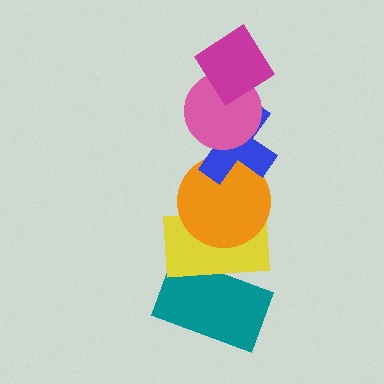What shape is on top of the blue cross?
The pink circle is on top of the blue cross.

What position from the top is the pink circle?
The pink circle is 2nd from the top.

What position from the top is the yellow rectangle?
The yellow rectangle is 5th from the top.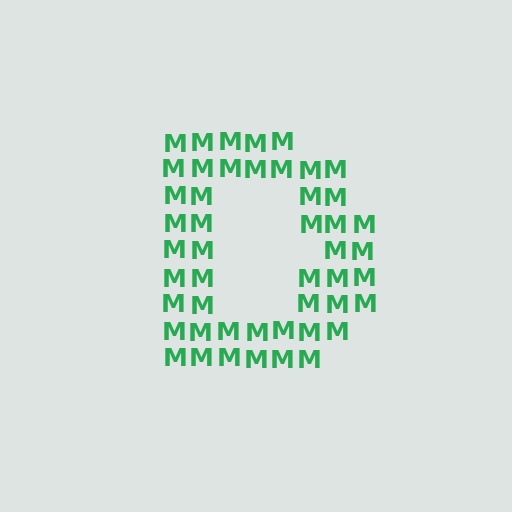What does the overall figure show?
The overall figure shows the letter D.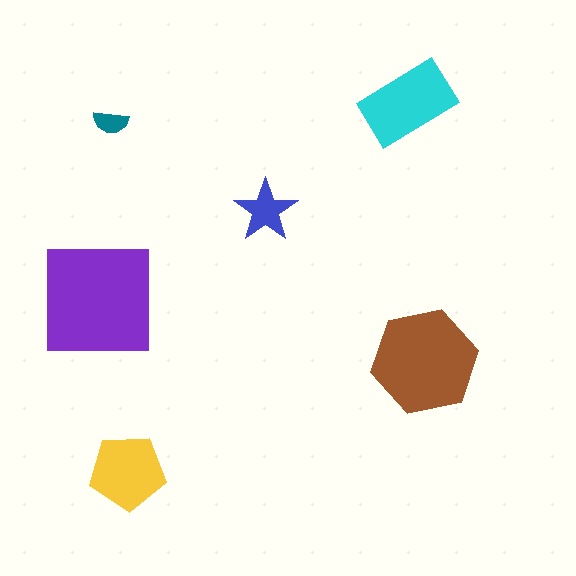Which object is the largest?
The purple square.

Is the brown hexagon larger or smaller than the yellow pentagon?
Larger.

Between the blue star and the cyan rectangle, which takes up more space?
The cyan rectangle.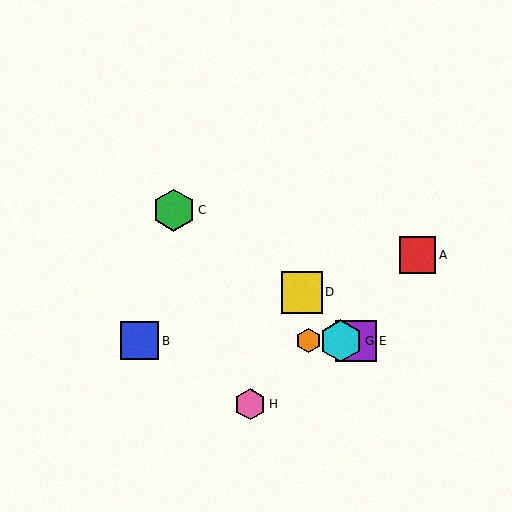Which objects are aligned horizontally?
Objects B, E, F, G are aligned horizontally.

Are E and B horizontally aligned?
Yes, both are at y≈341.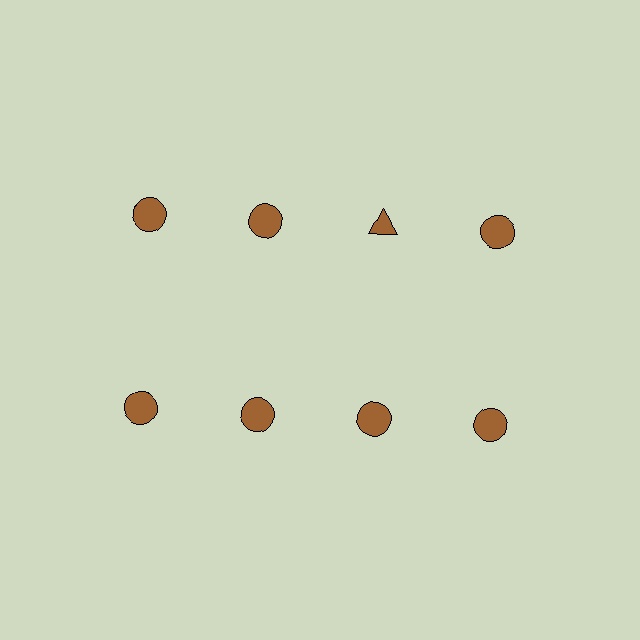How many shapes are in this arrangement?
There are 8 shapes arranged in a grid pattern.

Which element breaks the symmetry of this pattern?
The brown triangle in the top row, center column breaks the symmetry. All other shapes are brown circles.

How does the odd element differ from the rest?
It has a different shape: triangle instead of circle.